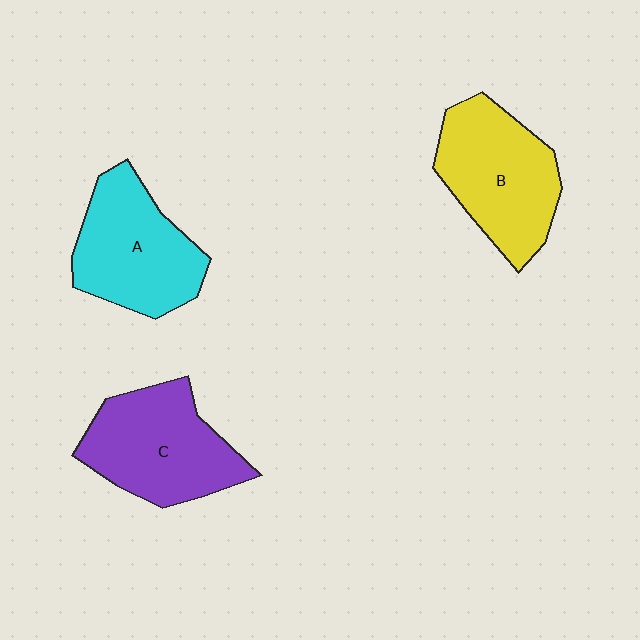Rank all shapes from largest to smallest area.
From largest to smallest: C (purple), B (yellow), A (cyan).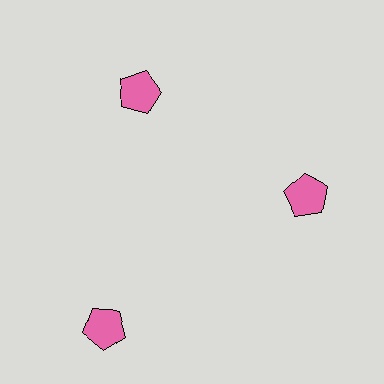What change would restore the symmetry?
The symmetry would be restored by moving it inward, back onto the ring so that all 3 pentagons sit at equal angles and equal distance from the center.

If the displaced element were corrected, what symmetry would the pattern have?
It would have 3-fold rotational symmetry — the pattern would map onto itself every 120 degrees.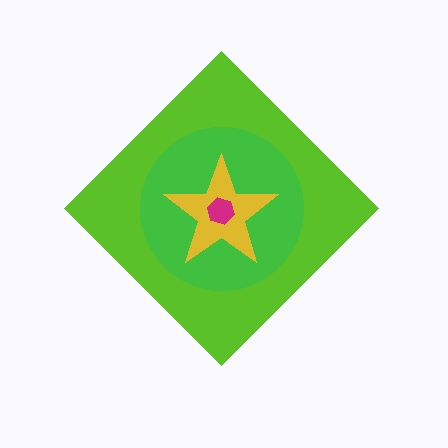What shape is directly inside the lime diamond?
The green circle.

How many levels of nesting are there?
4.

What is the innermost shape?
The magenta hexagon.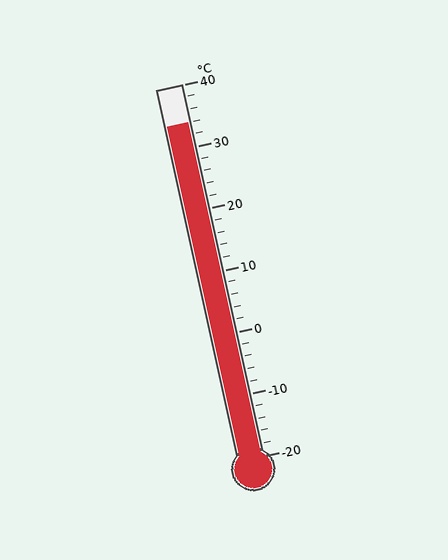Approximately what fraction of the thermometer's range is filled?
The thermometer is filled to approximately 90% of its range.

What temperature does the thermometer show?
The thermometer shows approximately 34°C.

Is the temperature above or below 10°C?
The temperature is above 10°C.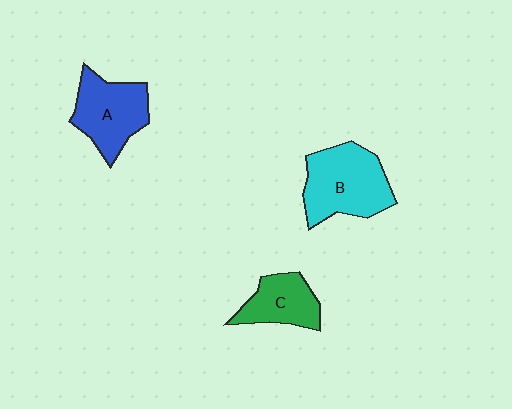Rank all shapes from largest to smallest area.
From largest to smallest: B (cyan), A (blue), C (green).